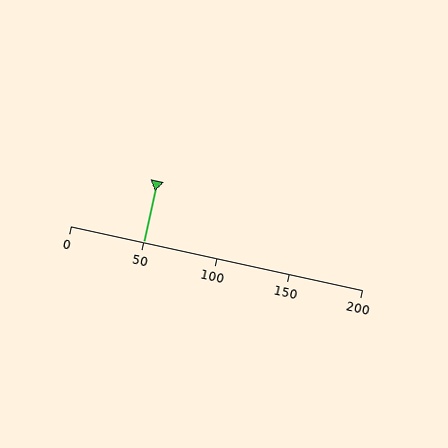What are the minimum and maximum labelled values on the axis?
The axis runs from 0 to 200.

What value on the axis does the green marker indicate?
The marker indicates approximately 50.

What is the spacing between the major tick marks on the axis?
The major ticks are spaced 50 apart.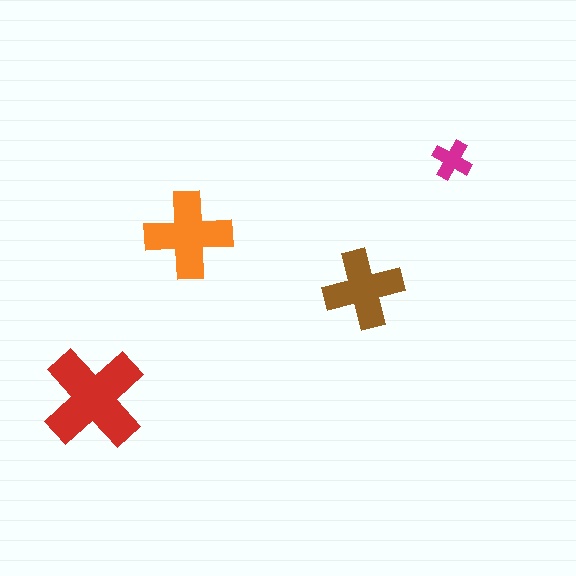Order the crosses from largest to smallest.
the red one, the orange one, the brown one, the magenta one.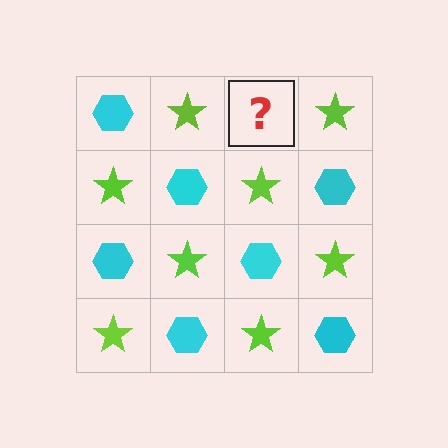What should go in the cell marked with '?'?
The missing cell should contain a cyan hexagon.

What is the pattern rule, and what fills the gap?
The rule is that it alternates cyan hexagon and lime star in a checkerboard pattern. The gap should be filled with a cyan hexagon.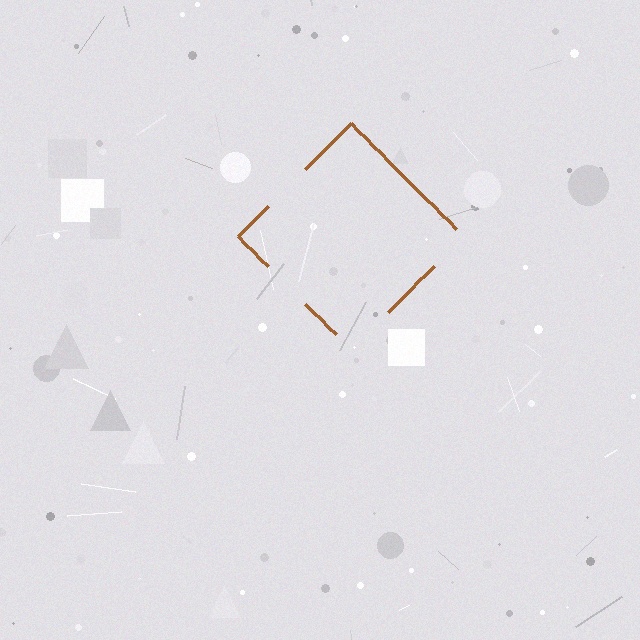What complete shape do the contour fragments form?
The contour fragments form a diamond.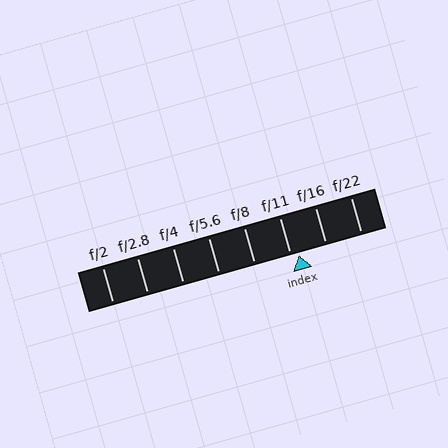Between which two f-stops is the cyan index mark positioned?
The index mark is between f/11 and f/16.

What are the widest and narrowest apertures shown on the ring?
The widest aperture shown is f/2 and the narrowest is f/22.